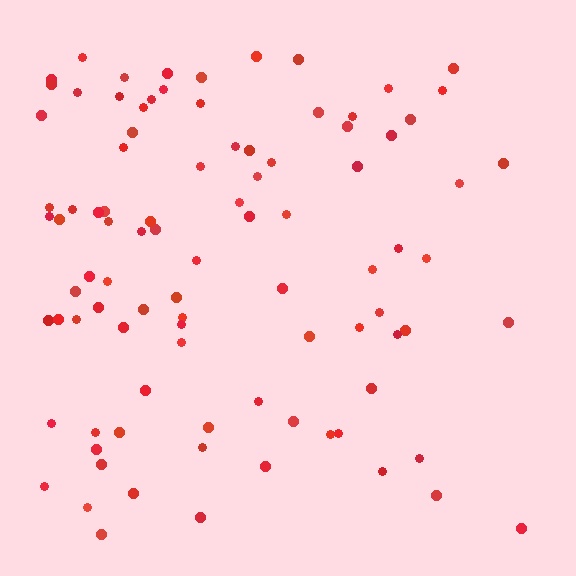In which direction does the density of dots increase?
From right to left, with the left side densest.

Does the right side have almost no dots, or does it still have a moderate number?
Still a moderate number, just noticeably fewer than the left.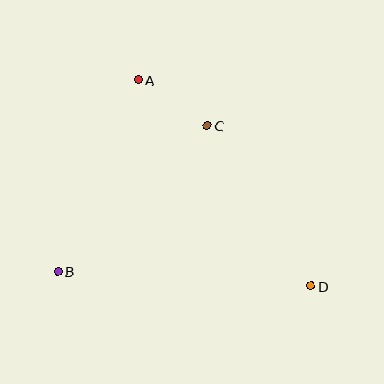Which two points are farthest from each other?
Points A and D are farthest from each other.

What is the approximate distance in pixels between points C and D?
The distance between C and D is approximately 191 pixels.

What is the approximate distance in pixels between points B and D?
The distance between B and D is approximately 254 pixels.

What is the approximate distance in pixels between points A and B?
The distance between A and B is approximately 208 pixels.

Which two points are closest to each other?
Points A and C are closest to each other.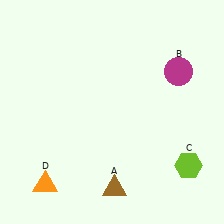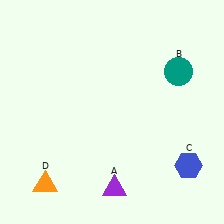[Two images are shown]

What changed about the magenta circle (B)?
In Image 1, B is magenta. In Image 2, it changed to teal.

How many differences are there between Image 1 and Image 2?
There are 3 differences between the two images.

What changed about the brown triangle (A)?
In Image 1, A is brown. In Image 2, it changed to purple.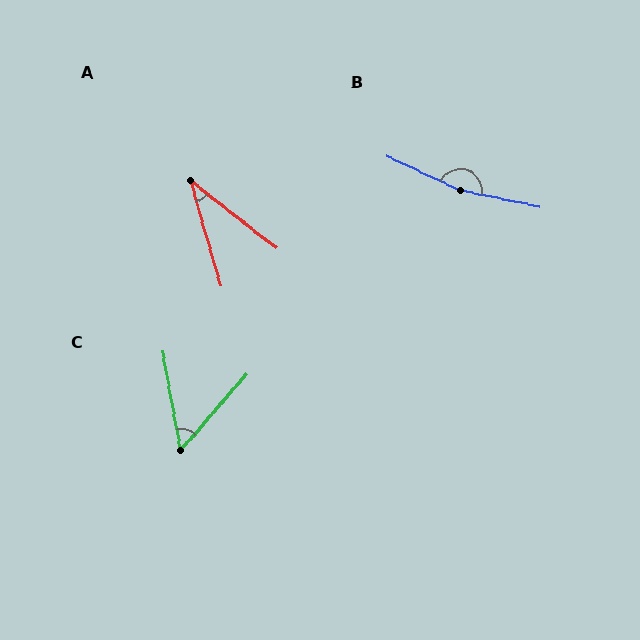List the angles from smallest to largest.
A (36°), C (51°), B (166°).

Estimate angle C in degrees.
Approximately 51 degrees.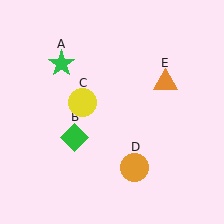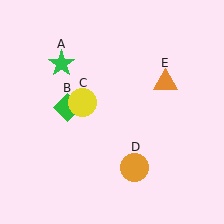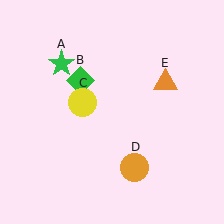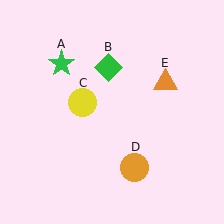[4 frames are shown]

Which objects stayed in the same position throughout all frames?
Green star (object A) and yellow circle (object C) and orange circle (object D) and orange triangle (object E) remained stationary.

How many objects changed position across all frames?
1 object changed position: green diamond (object B).